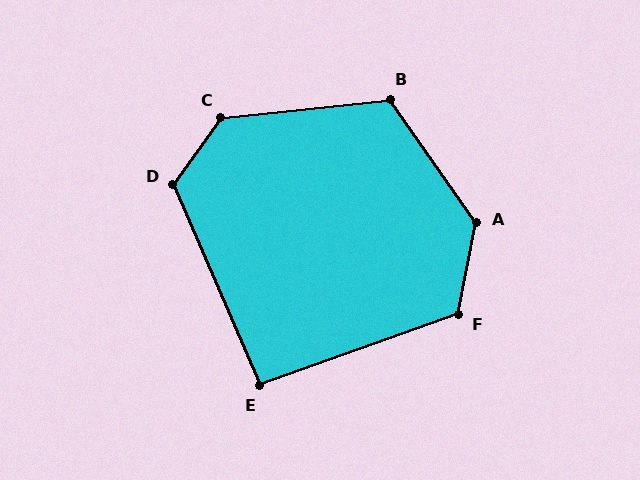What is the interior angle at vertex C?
Approximately 132 degrees (obtuse).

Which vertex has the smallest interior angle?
E, at approximately 94 degrees.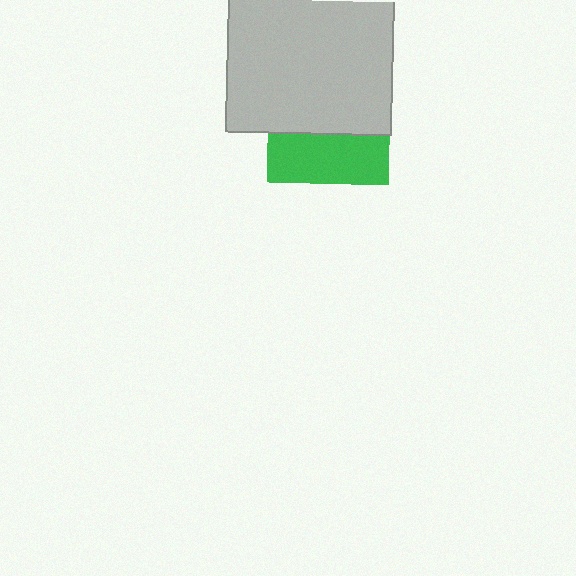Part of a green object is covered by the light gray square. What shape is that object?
It is a square.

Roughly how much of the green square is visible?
A small part of it is visible (roughly 40%).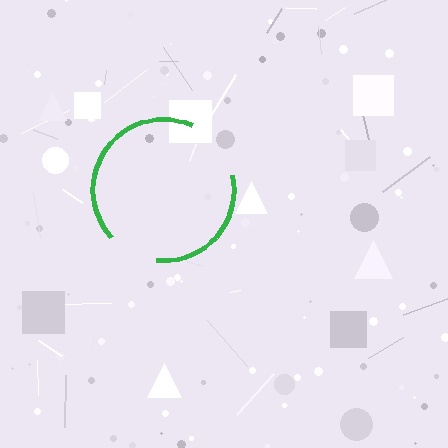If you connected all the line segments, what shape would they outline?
They would outline a circle.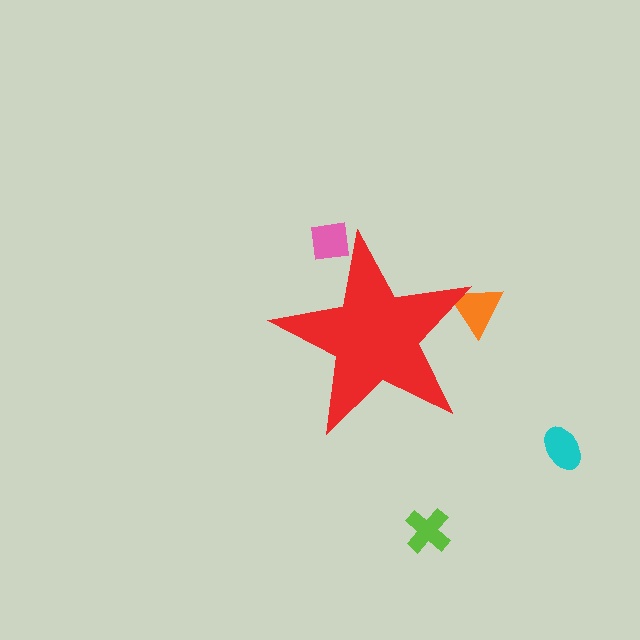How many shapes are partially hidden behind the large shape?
2 shapes are partially hidden.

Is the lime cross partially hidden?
No, the lime cross is fully visible.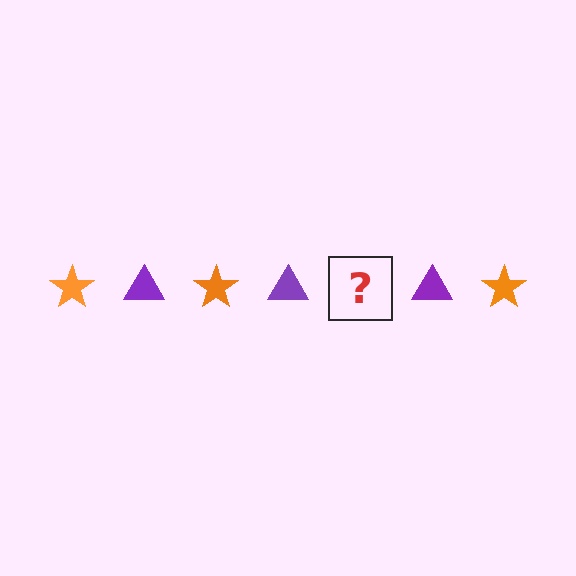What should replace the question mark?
The question mark should be replaced with an orange star.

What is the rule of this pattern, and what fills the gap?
The rule is that the pattern alternates between orange star and purple triangle. The gap should be filled with an orange star.